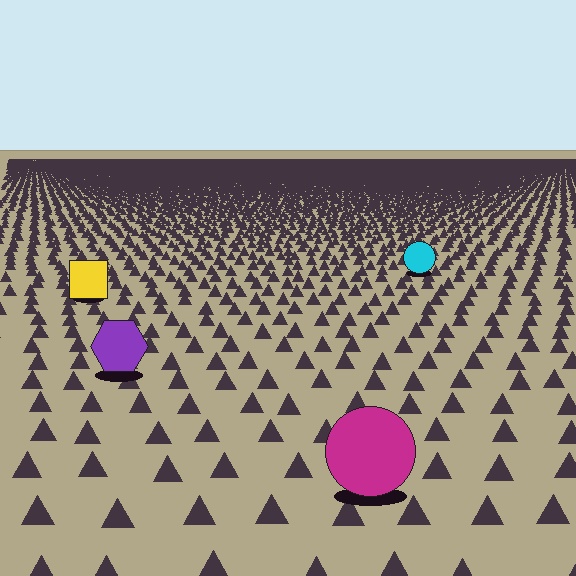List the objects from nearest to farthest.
From nearest to farthest: the magenta circle, the purple hexagon, the yellow square, the cyan circle.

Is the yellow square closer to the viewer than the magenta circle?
No. The magenta circle is closer — you can tell from the texture gradient: the ground texture is coarser near it.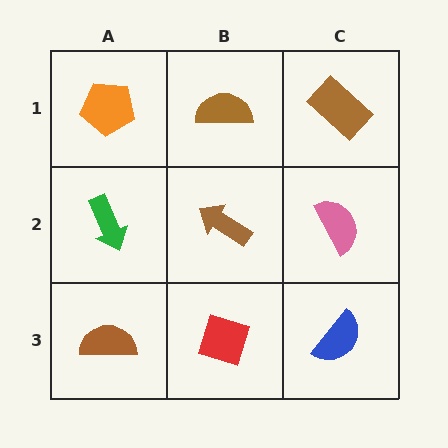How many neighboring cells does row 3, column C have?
2.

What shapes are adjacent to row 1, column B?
A brown arrow (row 2, column B), an orange pentagon (row 1, column A), a brown rectangle (row 1, column C).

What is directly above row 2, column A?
An orange pentagon.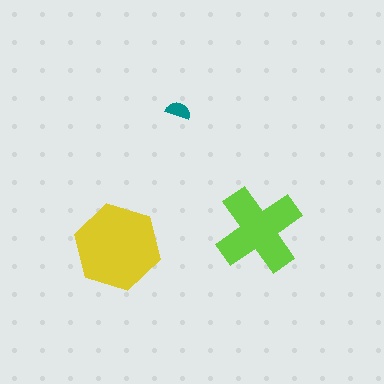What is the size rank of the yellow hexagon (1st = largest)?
1st.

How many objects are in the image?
There are 3 objects in the image.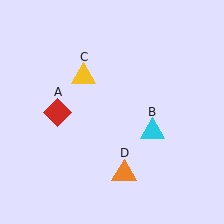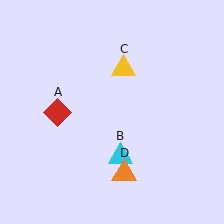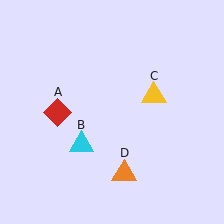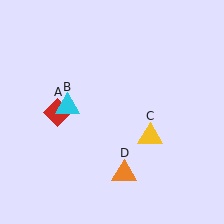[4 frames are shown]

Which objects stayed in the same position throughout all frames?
Red diamond (object A) and orange triangle (object D) remained stationary.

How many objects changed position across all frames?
2 objects changed position: cyan triangle (object B), yellow triangle (object C).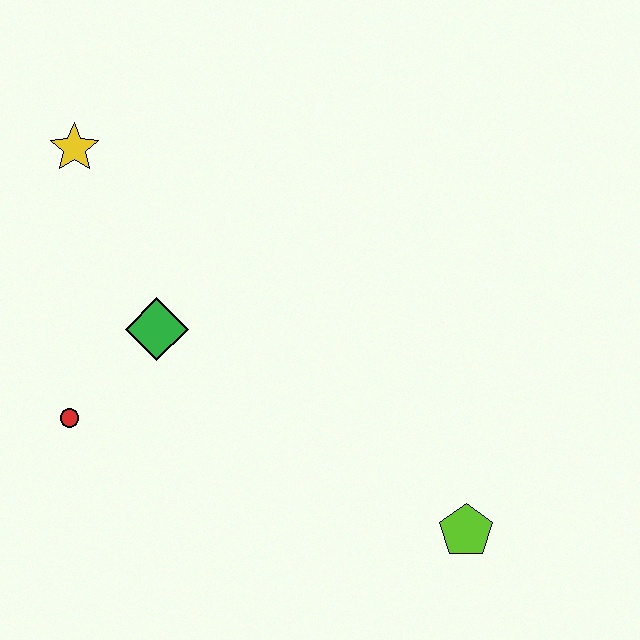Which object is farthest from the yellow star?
The lime pentagon is farthest from the yellow star.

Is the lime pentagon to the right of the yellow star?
Yes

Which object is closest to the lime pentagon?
The green diamond is closest to the lime pentagon.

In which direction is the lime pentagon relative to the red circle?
The lime pentagon is to the right of the red circle.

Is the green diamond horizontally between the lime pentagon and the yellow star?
Yes